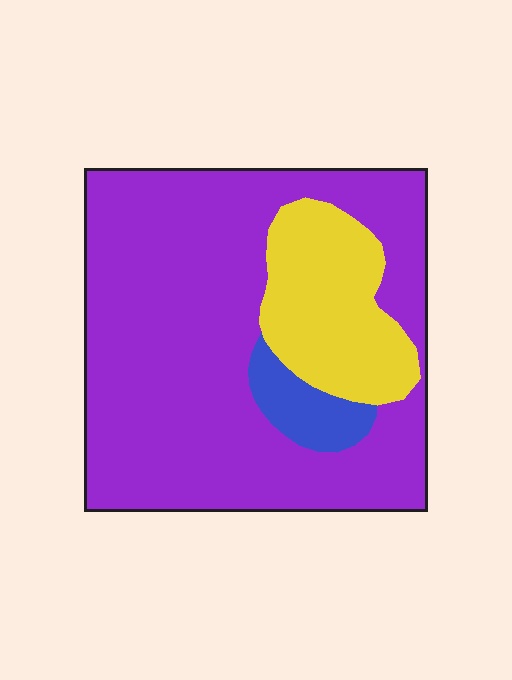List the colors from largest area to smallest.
From largest to smallest: purple, yellow, blue.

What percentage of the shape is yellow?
Yellow takes up about one fifth (1/5) of the shape.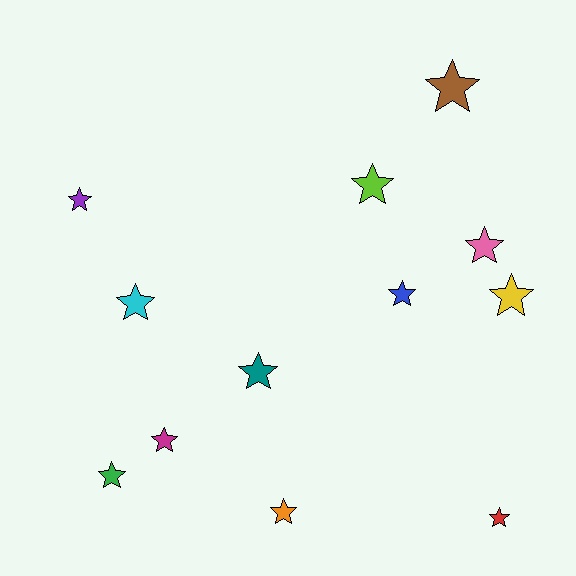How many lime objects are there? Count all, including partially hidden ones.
There is 1 lime object.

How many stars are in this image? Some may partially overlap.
There are 12 stars.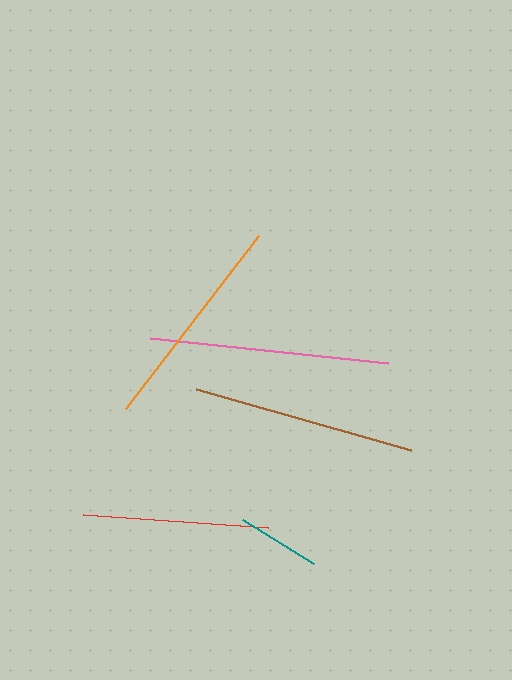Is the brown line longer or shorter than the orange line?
The brown line is longer than the orange line.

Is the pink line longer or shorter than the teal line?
The pink line is longer than the teal line.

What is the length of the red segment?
The red segment is approximately 186 pixels long.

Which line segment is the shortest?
The teal line is the shortest at approximately 84 pixels.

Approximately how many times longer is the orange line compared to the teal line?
The orange line is approximately 2.6 times the length of the teal line.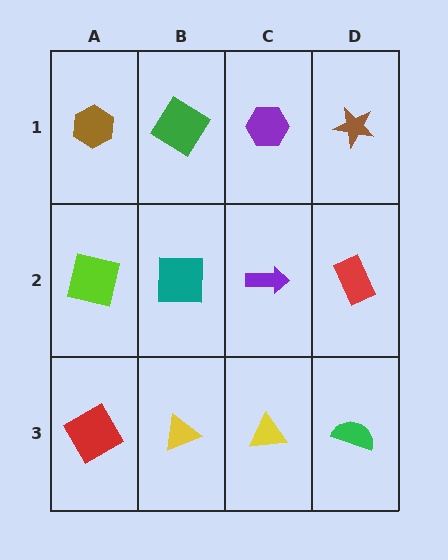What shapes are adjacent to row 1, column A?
A lime square (row 2, column A), a green diamond (row 1, column B).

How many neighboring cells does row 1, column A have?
2.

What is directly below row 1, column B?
A teal square.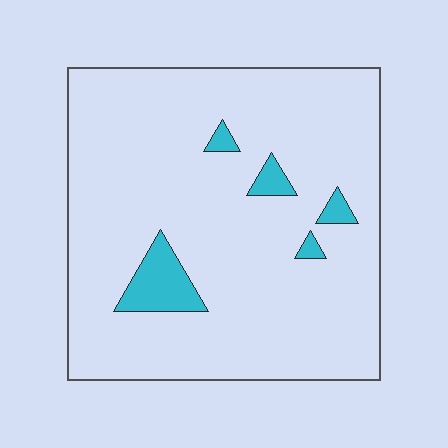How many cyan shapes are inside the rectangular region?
5.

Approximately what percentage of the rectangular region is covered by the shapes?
Approximately 5%.